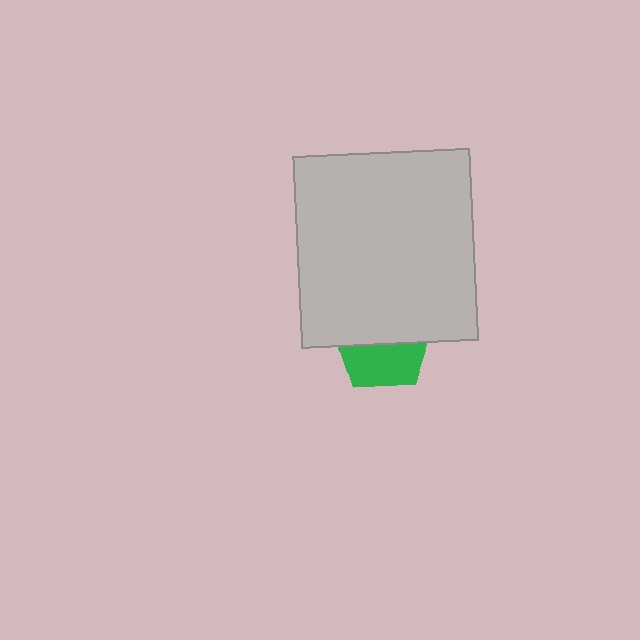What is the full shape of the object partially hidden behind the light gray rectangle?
The partially hidden object is a green pentagon.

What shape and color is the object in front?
The object in front is a light gray rectangle.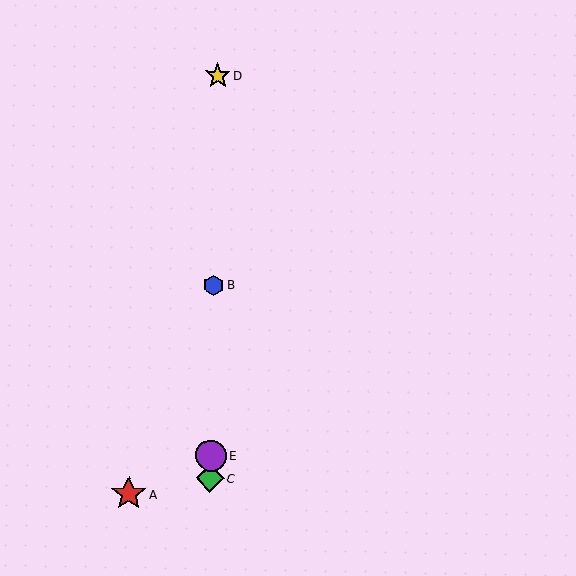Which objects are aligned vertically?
Objects B, C, D, E are aligned vertically.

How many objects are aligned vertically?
4 objects (B, C, D, E) are aligned vertically.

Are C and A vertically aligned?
No, C is at x≈210 and A is at x≈129.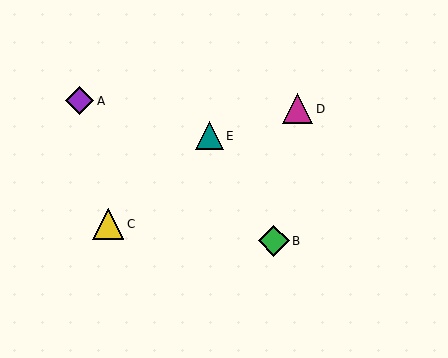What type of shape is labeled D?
Shape D is a magenta triangle.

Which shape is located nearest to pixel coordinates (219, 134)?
The teal triangle (labeled E) at (209, 136) is nearest to that location.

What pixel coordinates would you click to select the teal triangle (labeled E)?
Click at (209, 136) to select the teal triangle E.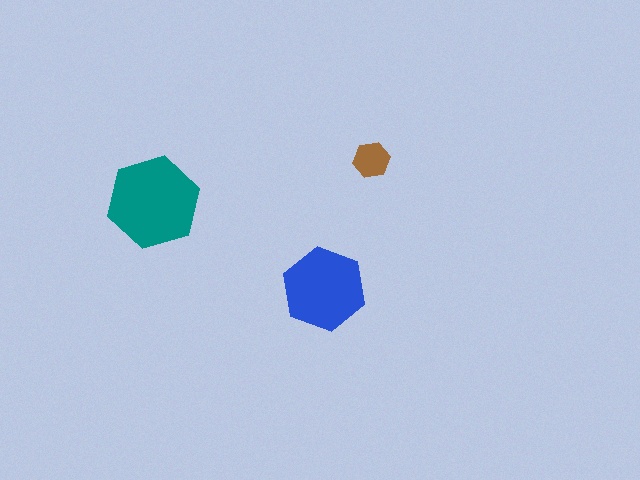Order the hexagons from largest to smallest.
the teal one, the blue one, the brown one.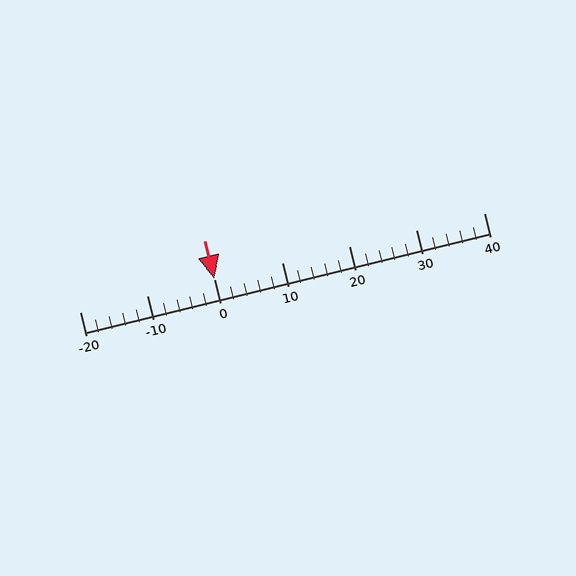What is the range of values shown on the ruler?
The ruler shows values from -20 to 40.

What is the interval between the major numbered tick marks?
The major tick marks are spaced 10 units apart.